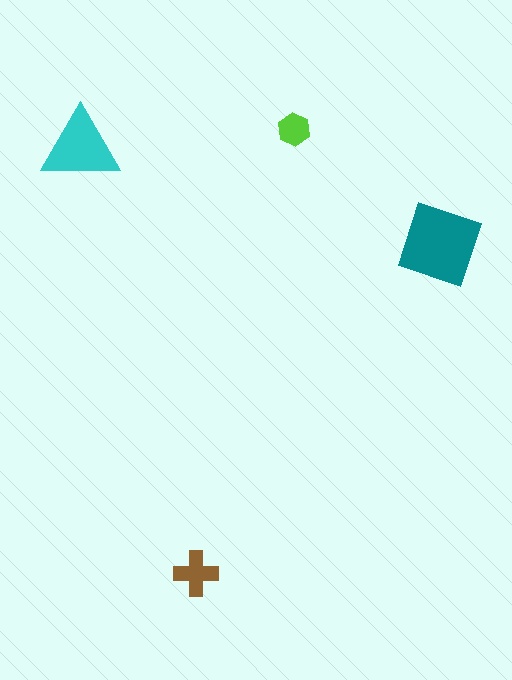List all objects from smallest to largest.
The lime hexagon, the brown cross, the cyan triangle, the teal square.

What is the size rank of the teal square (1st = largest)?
1st.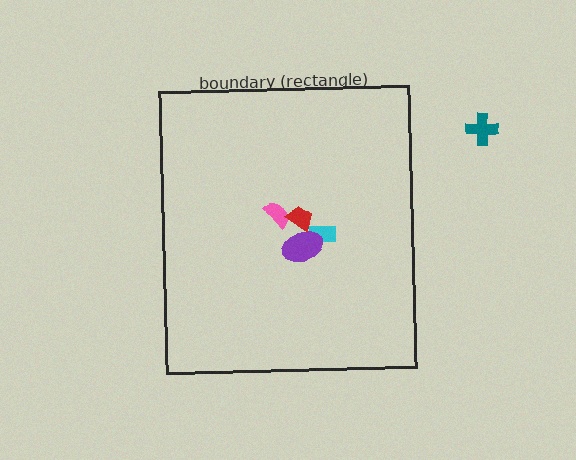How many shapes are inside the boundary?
4 inside, 1 outside.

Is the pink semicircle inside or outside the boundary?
Inside.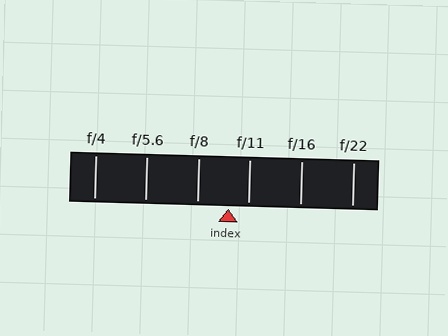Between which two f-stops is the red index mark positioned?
The index mark is between f/8 and f/11.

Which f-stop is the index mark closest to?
The index mark is closest to f/11.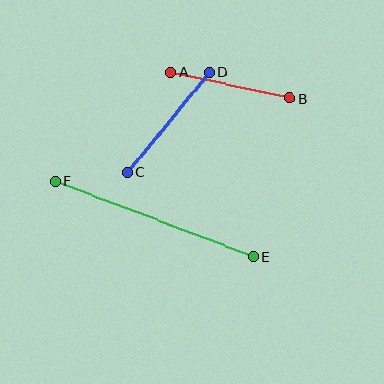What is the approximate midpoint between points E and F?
The midpoint is at approximately (154, 219) pixels.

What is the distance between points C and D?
The distance is approximately 129 pixels.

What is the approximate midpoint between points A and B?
The midpoint is at approximately (230, 85) pixels.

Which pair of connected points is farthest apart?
Points E and F are farthest apart.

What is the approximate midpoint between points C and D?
The midpoint is at approximately (168, 122) pixels.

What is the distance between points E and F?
The distance is approximately 212 pixels.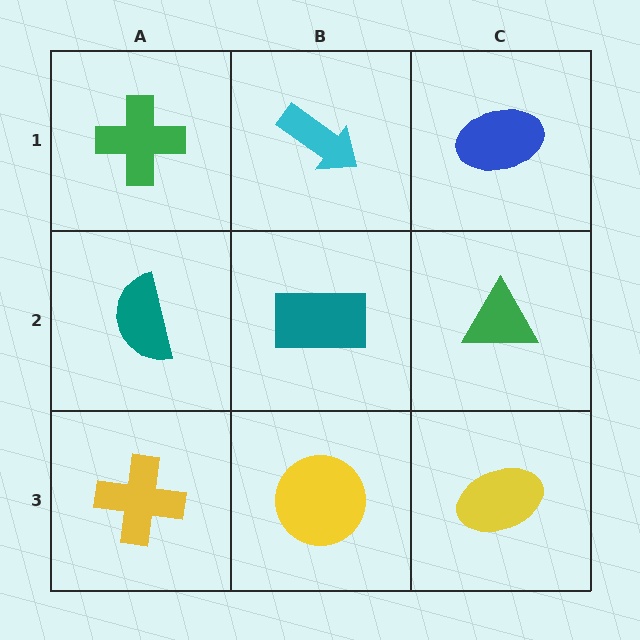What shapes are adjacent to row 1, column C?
A green triangle (row 2, column C), a cyan arrow (row 1, column B).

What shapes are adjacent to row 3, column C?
A green triangle (row 2, column C), a yellow circle (row 3, column B).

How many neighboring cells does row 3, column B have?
3.